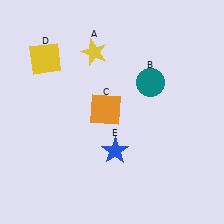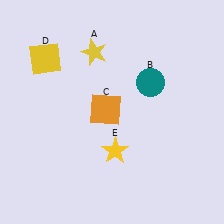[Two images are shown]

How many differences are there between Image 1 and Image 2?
There is 1 difference between the two images.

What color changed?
The star (E) changed from blue in Image 1 to yellow in Image 2.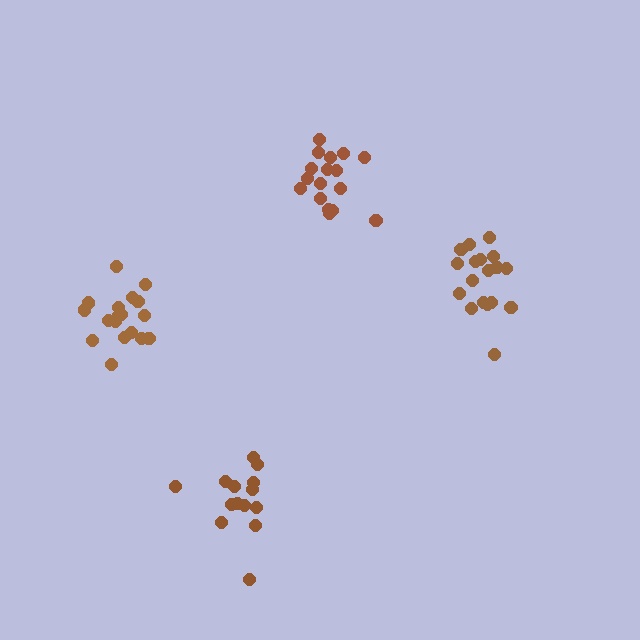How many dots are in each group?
Group 1: 18 dots, Group 2: 18 dots, Group 3: 14 dots, Group 4: 17 dots (67 total).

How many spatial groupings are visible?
There are 4 spatial groupings.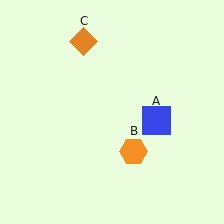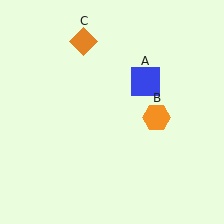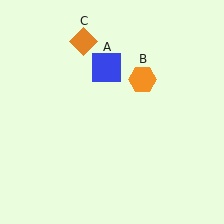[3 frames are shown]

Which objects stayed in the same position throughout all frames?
Orange diamond (object C) remained stationary.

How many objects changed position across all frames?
2 objects changed position: blue square (object A), orange hexagon (object B).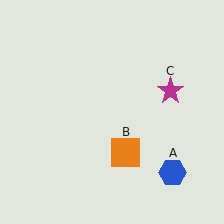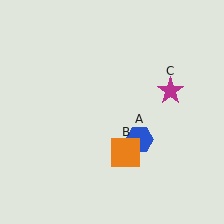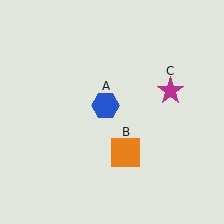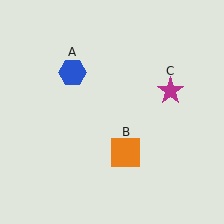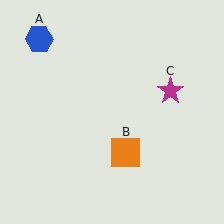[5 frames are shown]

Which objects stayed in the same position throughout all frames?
Orange square (object B) and magenta star (object C) remained stationary.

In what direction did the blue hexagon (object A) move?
The blue hexagon (object A) moved up and to the left.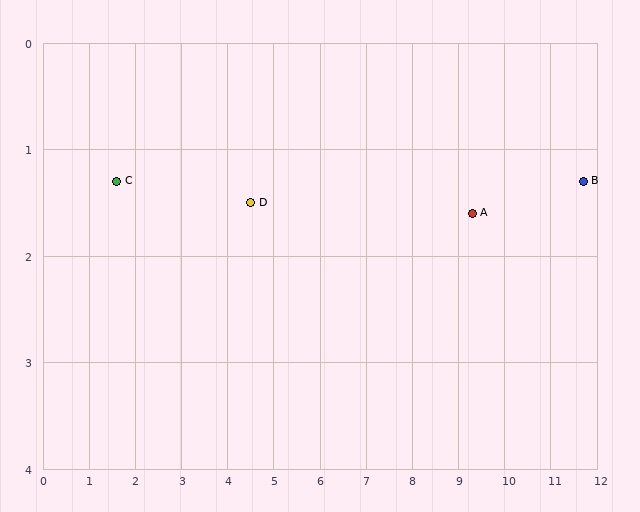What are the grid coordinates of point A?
Point A is at approximately (9.3, 1.6).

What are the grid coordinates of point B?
Point B is at approximately (11.7, 1.3).